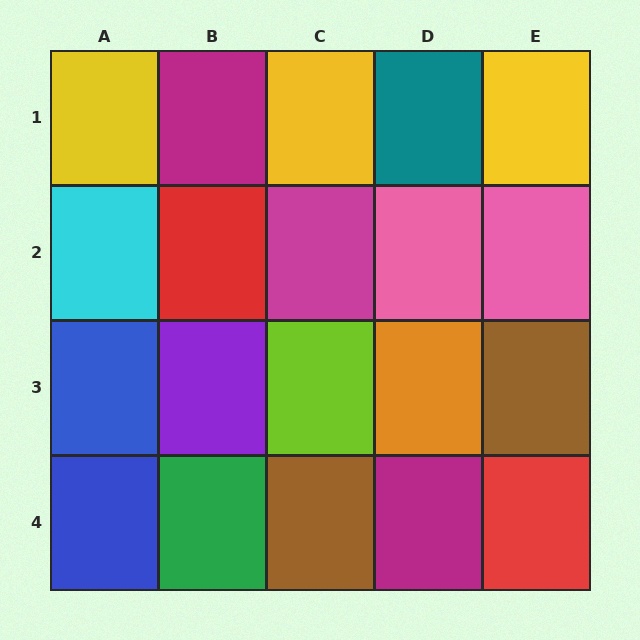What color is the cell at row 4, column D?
Magenta.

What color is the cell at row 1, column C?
Yellow.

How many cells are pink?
2 cells are pink.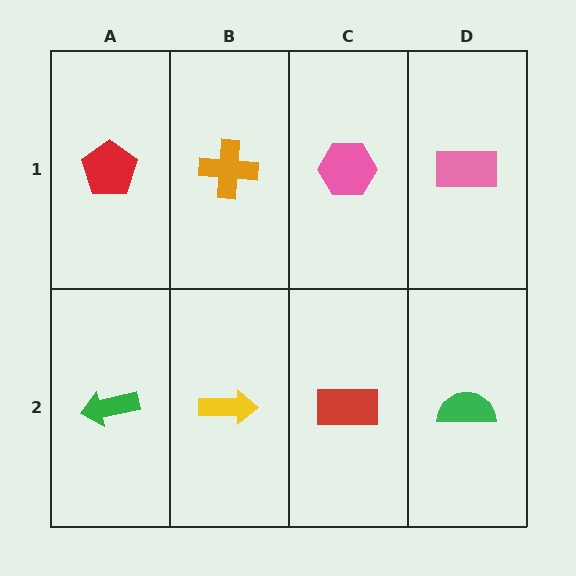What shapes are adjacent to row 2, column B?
An orange cross (row 1, column B), a green arrow (row 2, column A), a red rectangle (row 2, column C).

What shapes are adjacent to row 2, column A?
A red pentagon (row 1, column A), a yellow arrow (row 2, column B).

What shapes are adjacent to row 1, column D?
A green semicircle (row 2, column D), a pink hexagon (row 1, column C).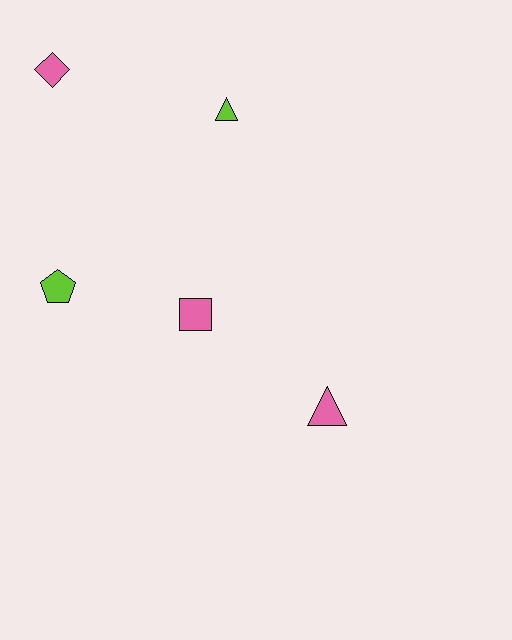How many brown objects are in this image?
There are no brown objects.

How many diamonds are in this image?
There is 1 diamond.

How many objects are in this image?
There are 5 objects.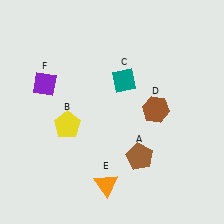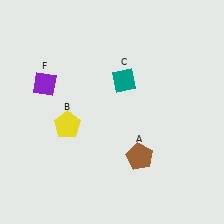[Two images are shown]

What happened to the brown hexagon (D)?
The brown hexagon (D) was removed in Image 2. It was in the top-right area of Image 1.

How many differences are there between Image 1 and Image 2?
There are 2 differences between the two images.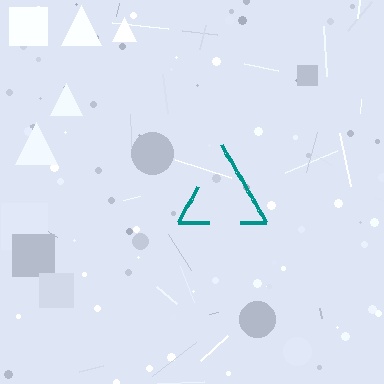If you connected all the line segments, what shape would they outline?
They would outline a triangle.